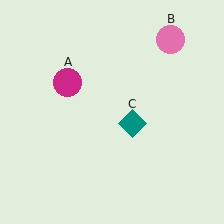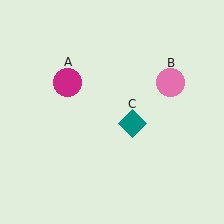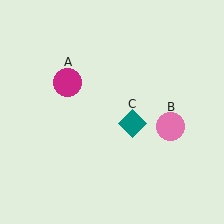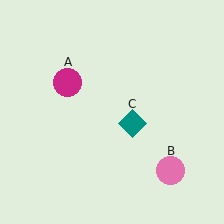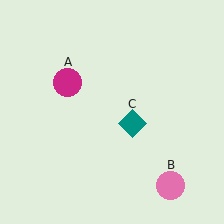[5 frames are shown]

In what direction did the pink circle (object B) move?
The pink circle (object B) moved down.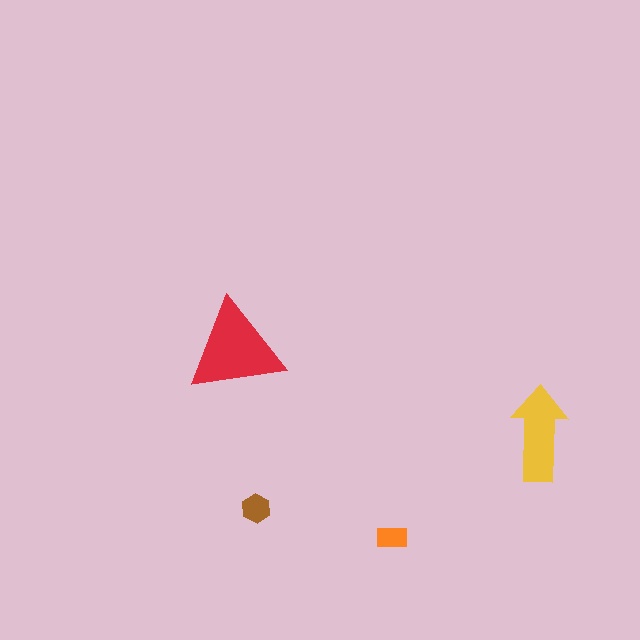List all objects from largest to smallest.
The red triangle, the yellow arrow, the brown hexagon, the orange rectangle.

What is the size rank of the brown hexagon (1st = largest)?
3rd.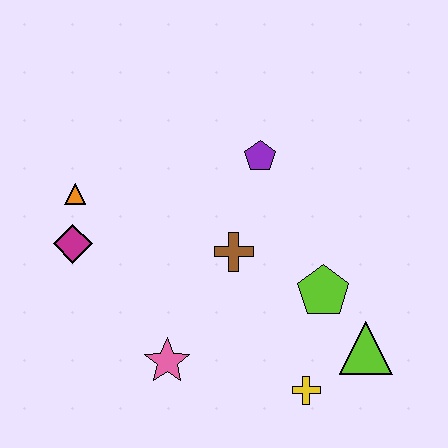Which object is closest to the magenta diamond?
The orange triangle is closest to the magenta diamond.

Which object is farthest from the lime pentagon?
The orange triangle is farthest from the lime pentagon.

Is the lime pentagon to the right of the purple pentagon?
Yes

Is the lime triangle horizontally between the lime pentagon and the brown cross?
No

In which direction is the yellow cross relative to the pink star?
The yellow cross is to the right of the pink star.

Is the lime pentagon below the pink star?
No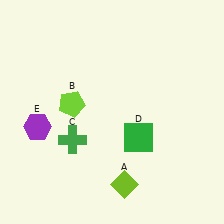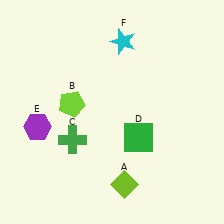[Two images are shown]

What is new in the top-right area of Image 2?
A cyan star (F) was added in the top-right area of Image 2.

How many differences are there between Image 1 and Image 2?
There is 1 difference between the two images.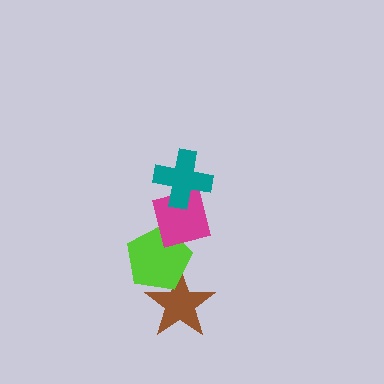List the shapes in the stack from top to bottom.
From top to bottom: the teal cross, the magenta square, the lime pentagon, the brown star.